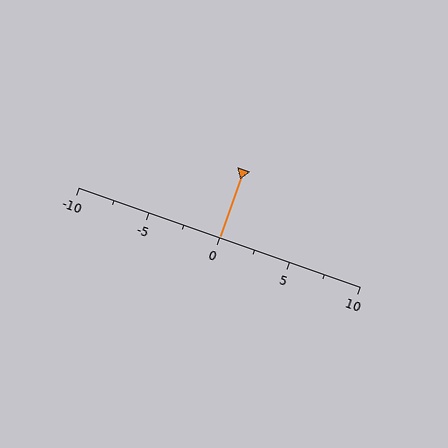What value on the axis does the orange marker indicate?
The marker indicates approximately 0.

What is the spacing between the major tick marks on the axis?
The major ticks are spaced 5 apart.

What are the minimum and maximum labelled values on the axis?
The axis runs from -10 to 10.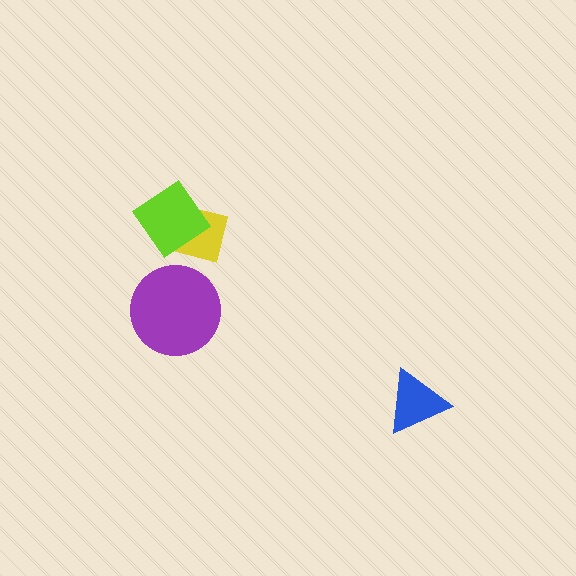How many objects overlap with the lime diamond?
1 object overlaps with the lime diamond.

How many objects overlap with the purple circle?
0 objects overlap with the purple circle.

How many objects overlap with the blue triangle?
0 objects overlap with the blue triangle.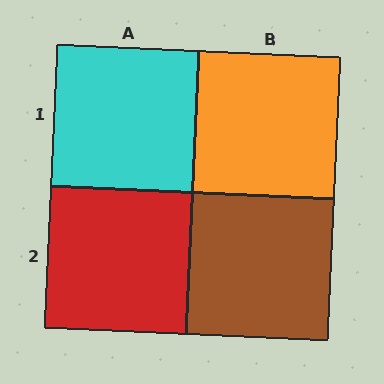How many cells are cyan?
1 cell is cyan.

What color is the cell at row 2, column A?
Red.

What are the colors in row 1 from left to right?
Cyan, orange.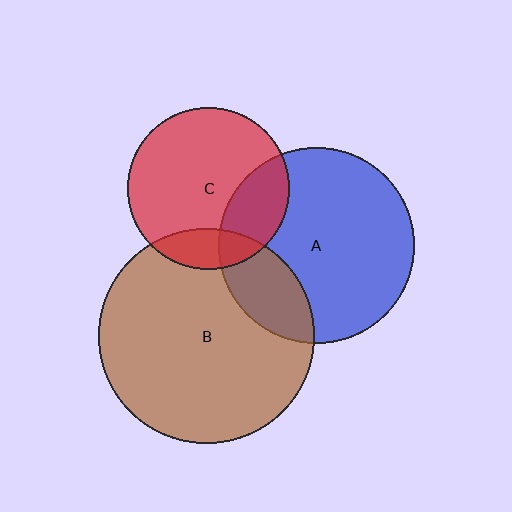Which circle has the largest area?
Circle B (brown).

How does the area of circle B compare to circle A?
Approximately 1.2 times.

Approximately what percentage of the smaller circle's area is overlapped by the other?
Approximately 20%.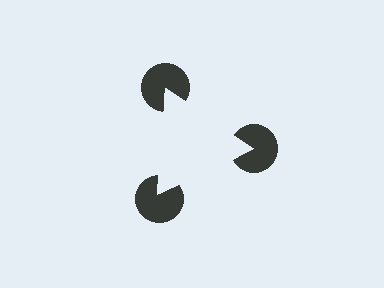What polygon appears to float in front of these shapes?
An illusory triangle — its edges are inferred from the aligned wedge cuts in the pac-man discs, not physically drawn.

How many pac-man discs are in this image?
There are 3 — one at each vertex of the illusory triangle.